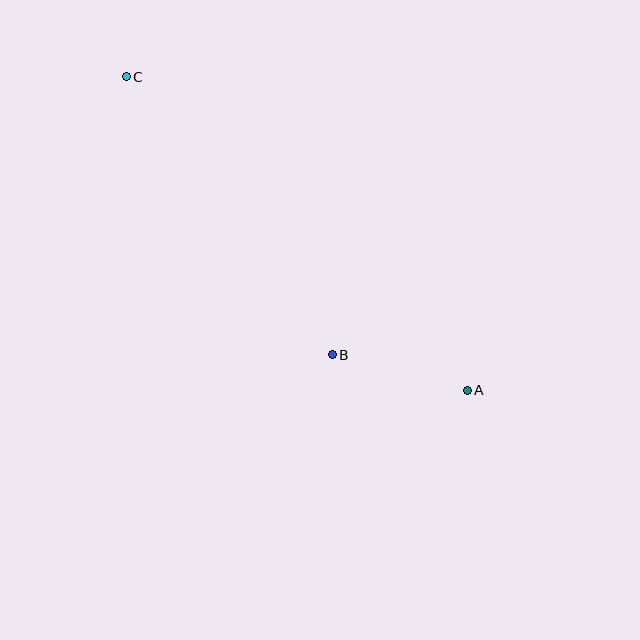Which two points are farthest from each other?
Points A and C are farthest from each other.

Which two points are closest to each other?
Points A and B are closest to each other.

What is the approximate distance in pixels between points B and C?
The distance between B and C is approximately 346 pixels.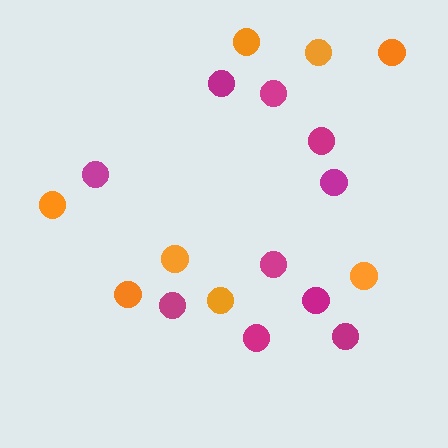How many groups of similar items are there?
There are 2 groups: one group of orange circles (8) and one group of magenta circles (10).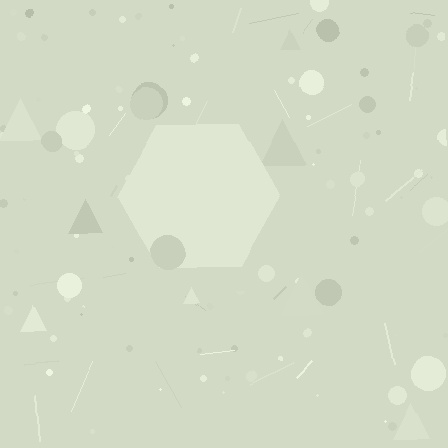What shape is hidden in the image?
A hexagon is hidden in the image.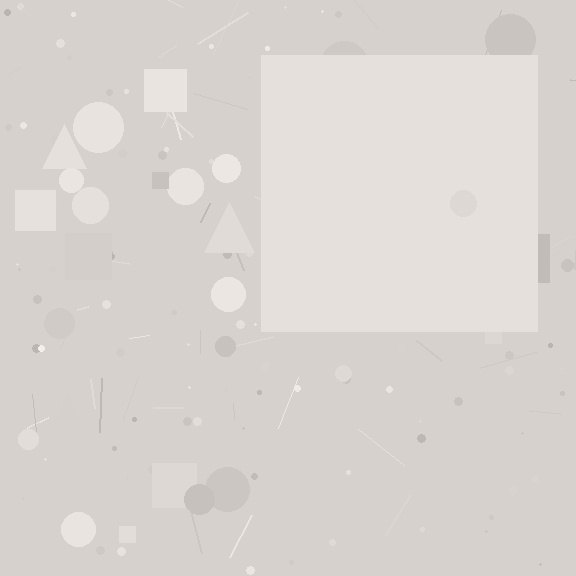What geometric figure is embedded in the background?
A square is embedded in the background.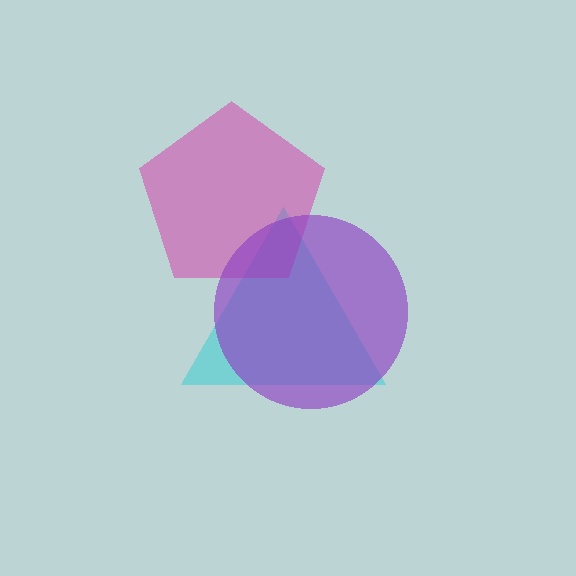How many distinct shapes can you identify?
There are 3 distinct shapes: a cyan triangle, a magenta pentagon, a purple circle.